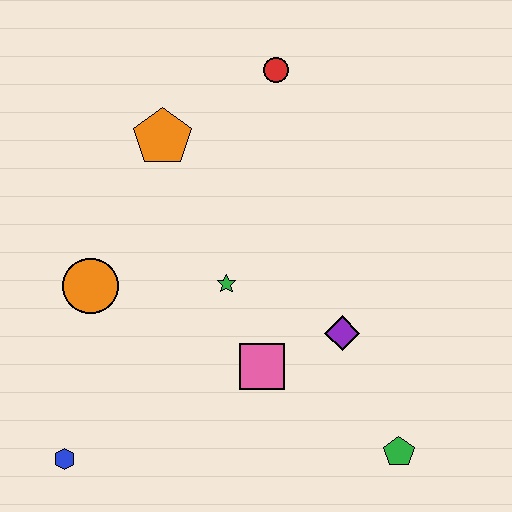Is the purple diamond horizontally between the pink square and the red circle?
No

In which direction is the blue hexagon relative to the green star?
The blue hexagon is below the green star.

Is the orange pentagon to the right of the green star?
No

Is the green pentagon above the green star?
No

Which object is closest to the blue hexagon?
The orange circle is closest to the blue hexagon.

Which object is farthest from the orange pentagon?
The green pentagon is farthest from the orange pentagon.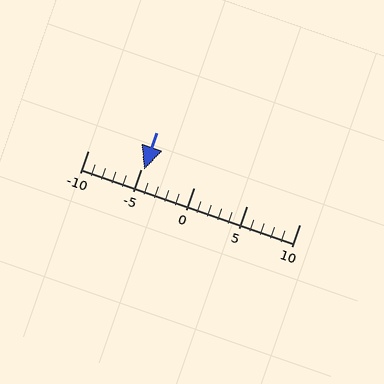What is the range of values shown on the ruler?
The ruler shows values from -10 to 10.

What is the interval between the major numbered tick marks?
The major tick marks are spaced 5 units apart.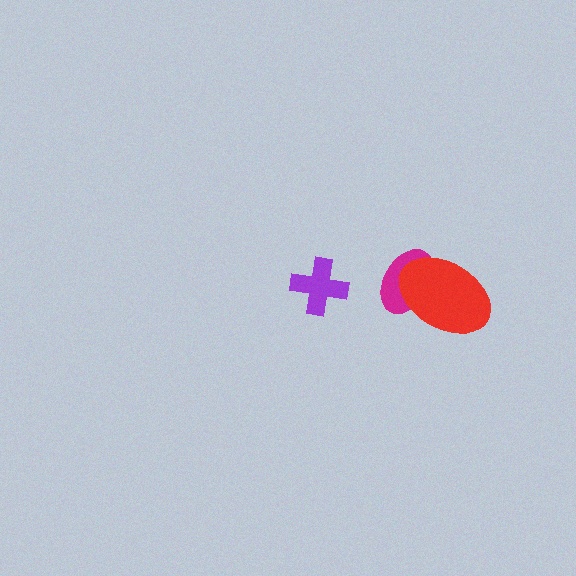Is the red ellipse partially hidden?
No, no other shape covers it.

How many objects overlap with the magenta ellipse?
1 object overlaps with the magenta ellipse.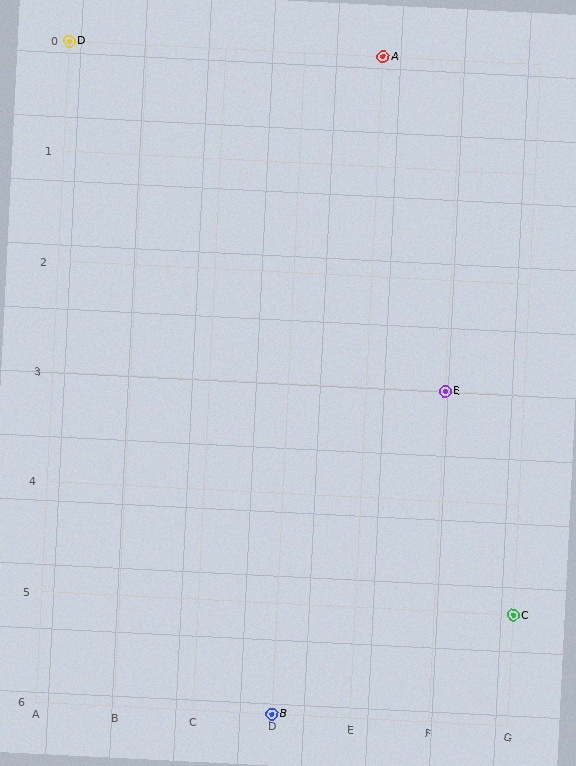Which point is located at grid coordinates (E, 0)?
Point A is at (E, 0).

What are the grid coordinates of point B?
Point B is at grid coordinates (D, 6).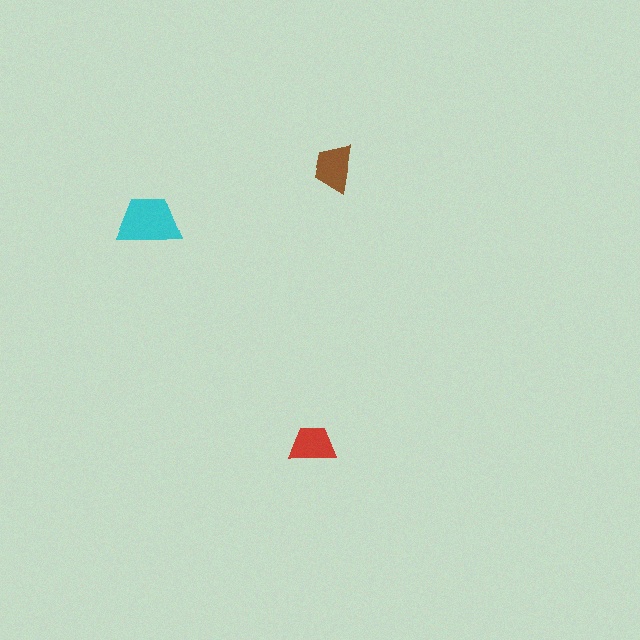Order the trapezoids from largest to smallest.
the cyan one, the brown one, the red one.